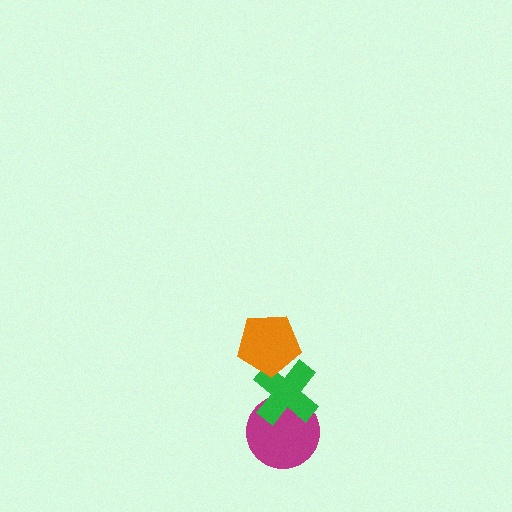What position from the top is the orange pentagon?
The orange pentagon is 1st from the top.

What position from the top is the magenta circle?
The magenta circle is 3rd from the top.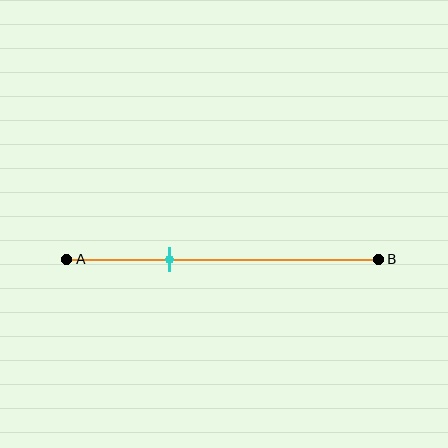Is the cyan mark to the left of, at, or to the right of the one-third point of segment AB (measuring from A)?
The cyan mark is approximately at the one-third point of segment AB.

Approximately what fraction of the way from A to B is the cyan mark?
The cyan mark is approximately 35% of the way from A to B.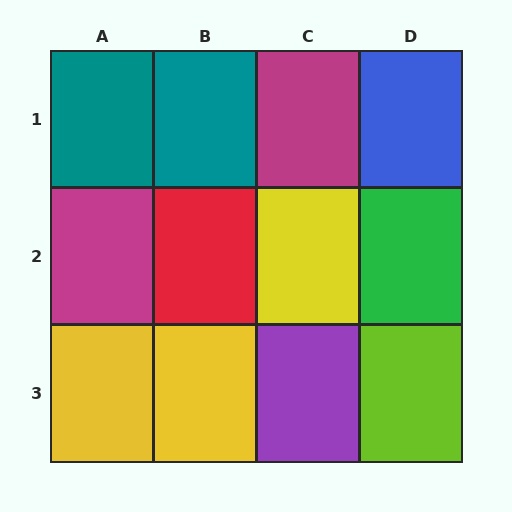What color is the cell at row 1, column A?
Teal.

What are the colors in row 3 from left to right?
Yellow, yellow, purple, lime.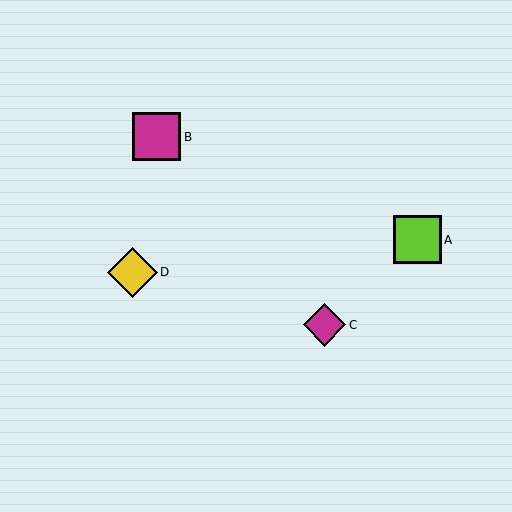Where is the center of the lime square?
The center of the lime square is at (417, 240).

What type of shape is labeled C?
Shape C is a magenta diamond.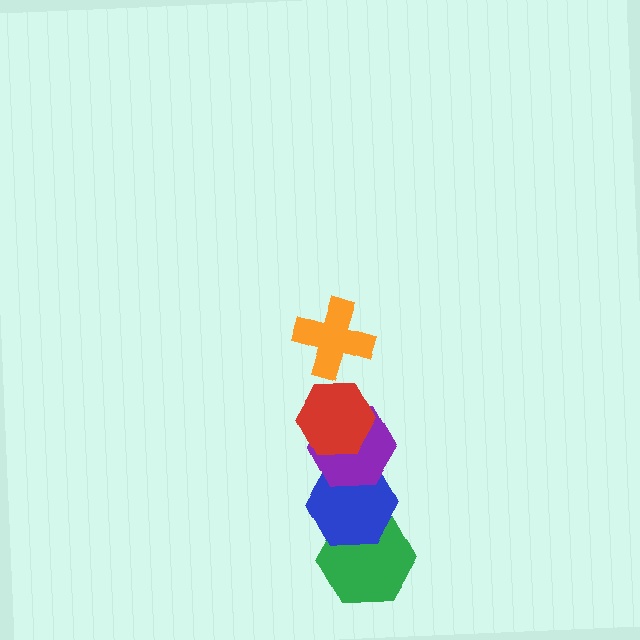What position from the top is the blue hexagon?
The blue hexagon is 4th from the top.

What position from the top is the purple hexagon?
The purple hexagon is 3rd from the top.